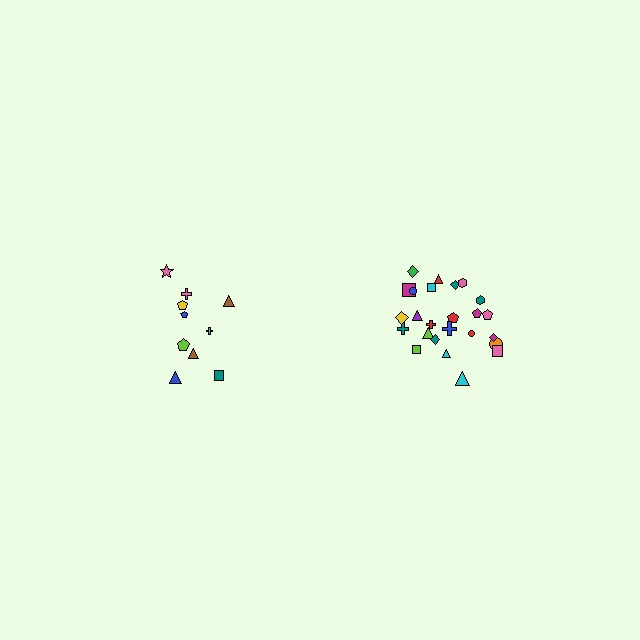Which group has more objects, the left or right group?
The right group.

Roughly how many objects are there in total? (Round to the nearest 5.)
Roughly 35 objects in total.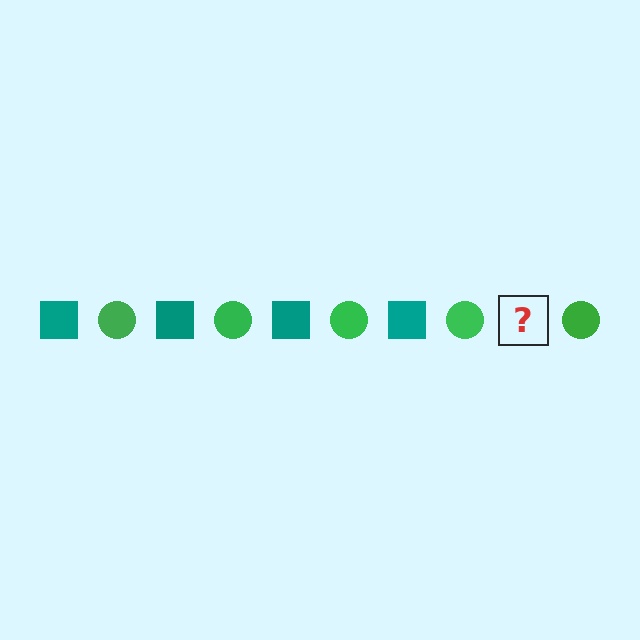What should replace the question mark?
The question mark should be replaced with a teal square.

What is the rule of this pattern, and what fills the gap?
The rule is that the pattern alternates between teal square and green circle. The gap should be filled with a teal square.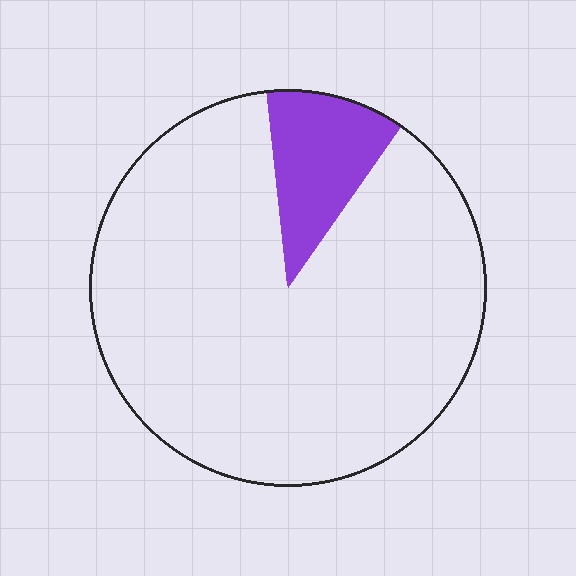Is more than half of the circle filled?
No.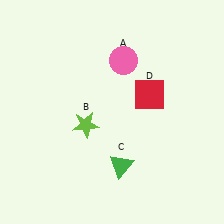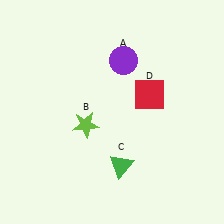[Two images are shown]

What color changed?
The circle (A) changed from pink in Image 1 to purple in Image 2.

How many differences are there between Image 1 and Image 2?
There is 1 difference between the two images.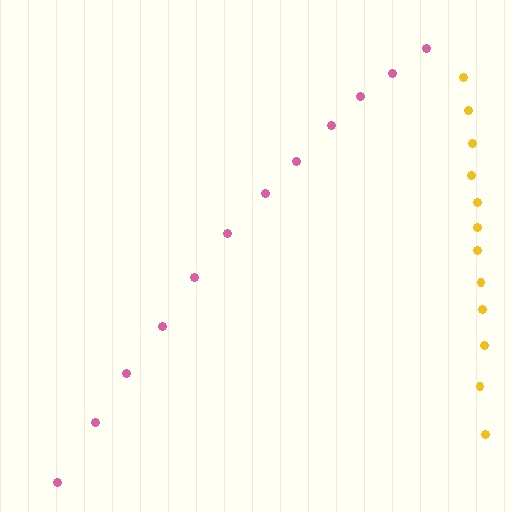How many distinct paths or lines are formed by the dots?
There are 2 distinct paths.